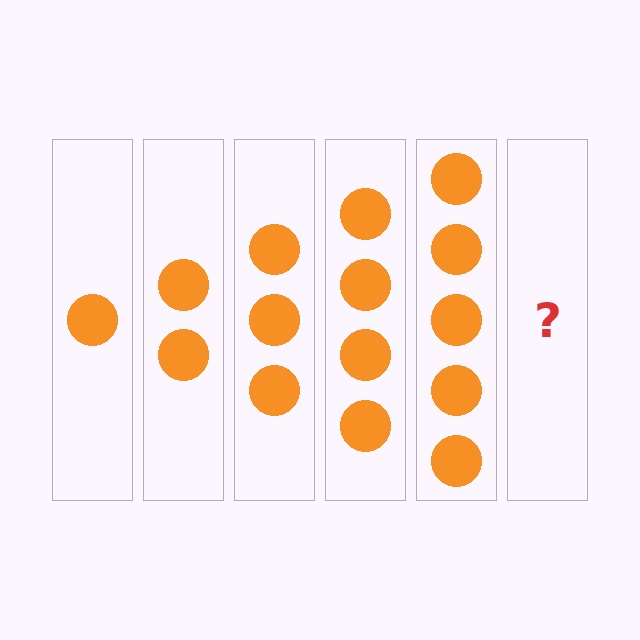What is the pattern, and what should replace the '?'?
The pattern is that each step adds one more circle. The '?' should be 6 circles.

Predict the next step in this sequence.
The next step is 6 circles.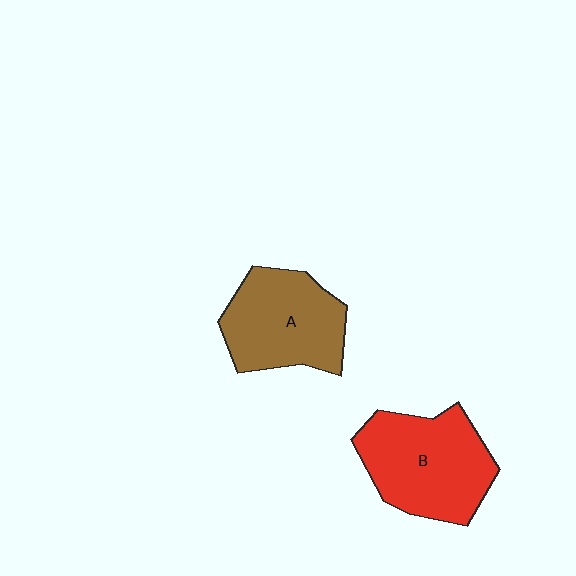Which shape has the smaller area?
Shape A (brown).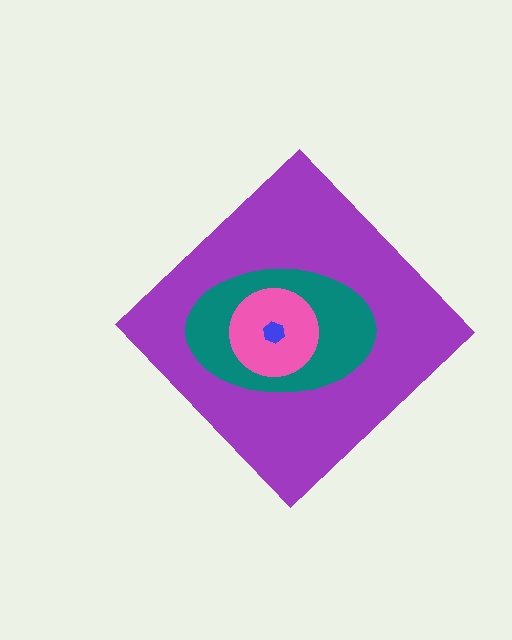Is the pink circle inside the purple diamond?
Yes.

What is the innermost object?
The blue hexagon.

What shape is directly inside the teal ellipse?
The pink circle.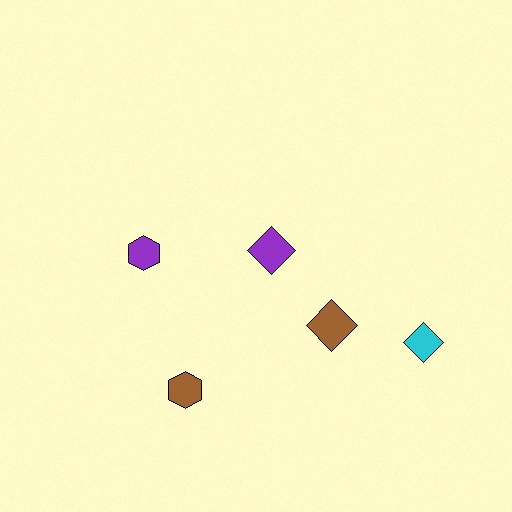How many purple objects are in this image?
There are 2 purple objects.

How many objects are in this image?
There are 5 objects.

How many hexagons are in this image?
There are 2 hexagons.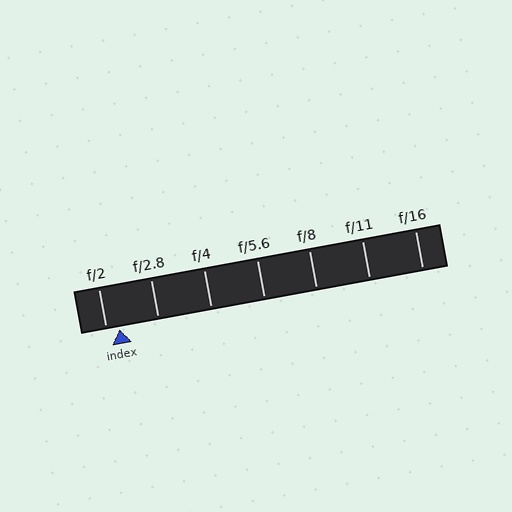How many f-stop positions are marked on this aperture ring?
There are 7 f-stop positions marked.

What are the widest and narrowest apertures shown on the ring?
The widest aperture shown is f/2 and the narrowest is f/16.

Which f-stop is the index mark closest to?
The index mark is closest to f/2.